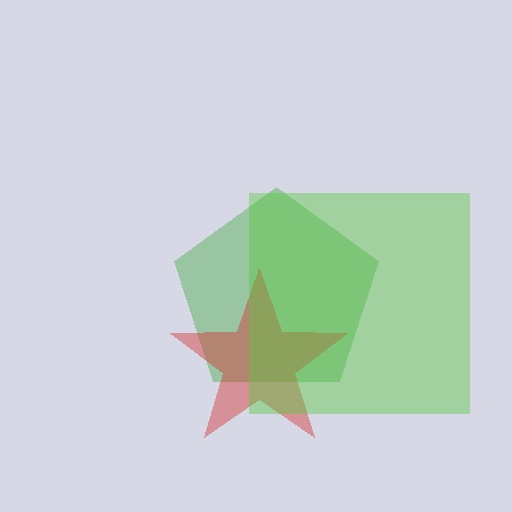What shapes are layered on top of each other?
The layered shapes are: a green pentagon, a red star, a lime square.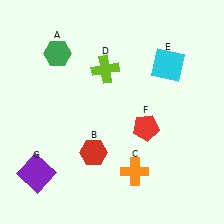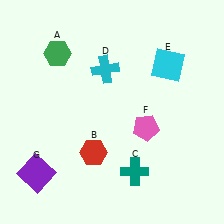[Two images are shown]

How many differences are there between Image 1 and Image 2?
There are 3 differences between the two images.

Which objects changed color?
C changed from orange to teal. D changed from lime to cyan. F changed from red to pink.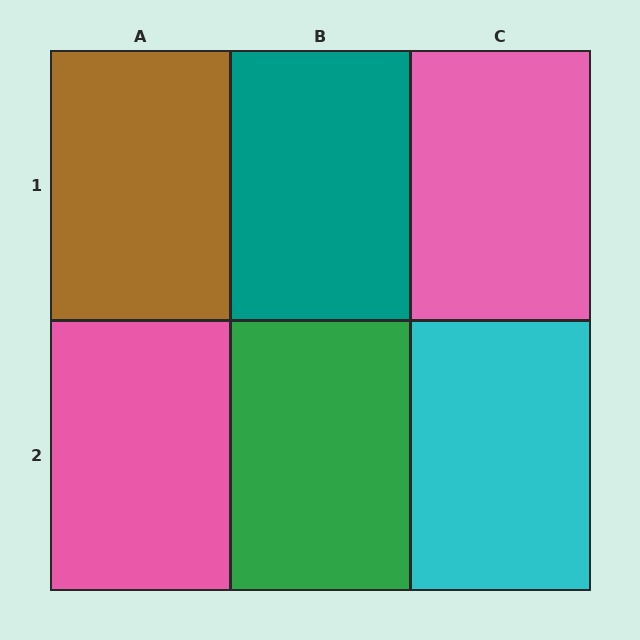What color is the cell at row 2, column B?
Green.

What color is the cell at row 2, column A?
Pink.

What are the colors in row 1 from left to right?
Brown, teal, pink.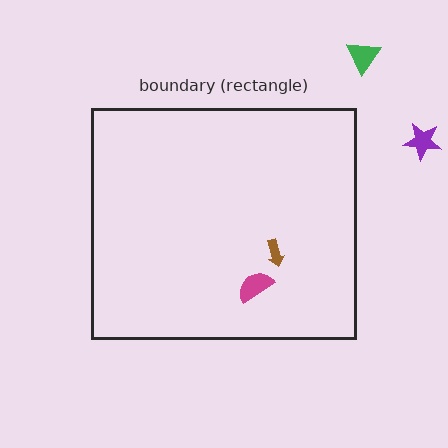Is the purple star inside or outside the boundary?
Outside.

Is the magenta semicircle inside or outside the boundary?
Inside.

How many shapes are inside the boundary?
2 inside, 2 outside.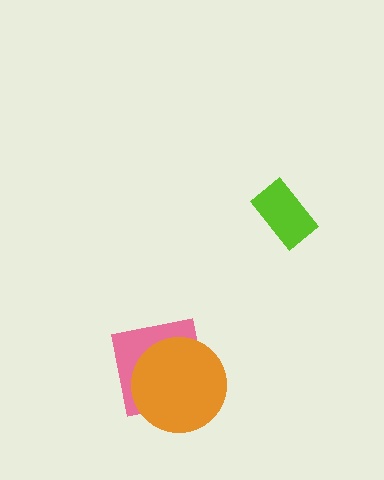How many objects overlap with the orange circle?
1 object overlaps with the orange circle.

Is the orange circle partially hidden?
No, no other shape covers it.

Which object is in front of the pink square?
The orange circle is in front of the pink square.